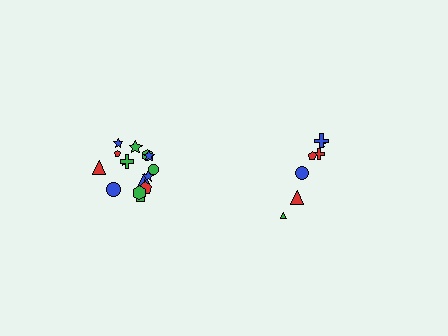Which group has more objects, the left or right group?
The left group.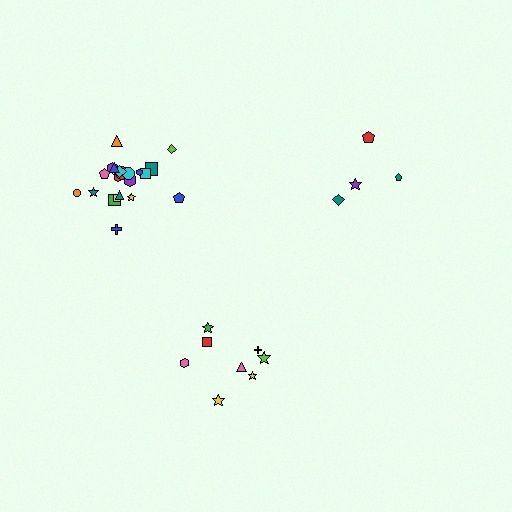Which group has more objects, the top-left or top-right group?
The top-left group.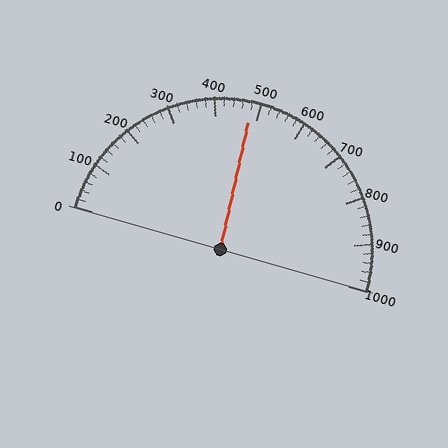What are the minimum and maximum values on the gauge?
The gauge ranges from 0 to 1000.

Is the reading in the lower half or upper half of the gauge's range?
The reading is in the lower half of the range (0 to 1000).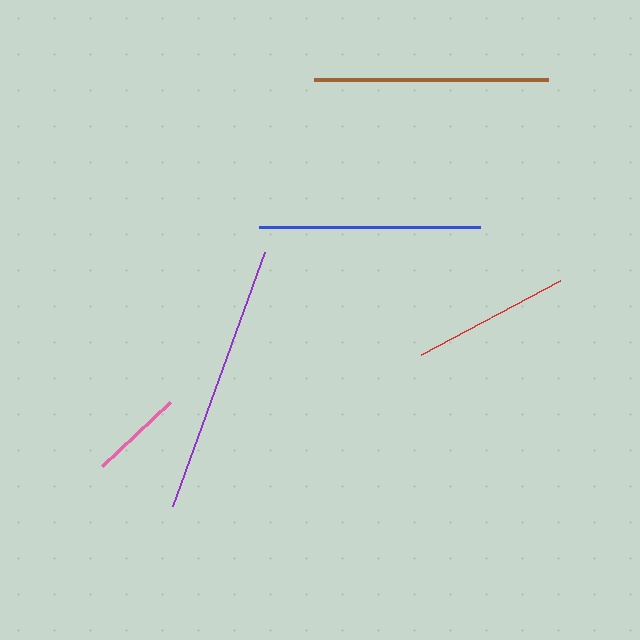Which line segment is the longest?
The purple line is the longest at approximately 270 pixels.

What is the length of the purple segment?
The purple segment is approximately 270 pixels long.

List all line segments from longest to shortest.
From longest to shortest: purple, brown, blue, red, pink.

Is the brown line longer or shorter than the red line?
The brown line is longer than the red line.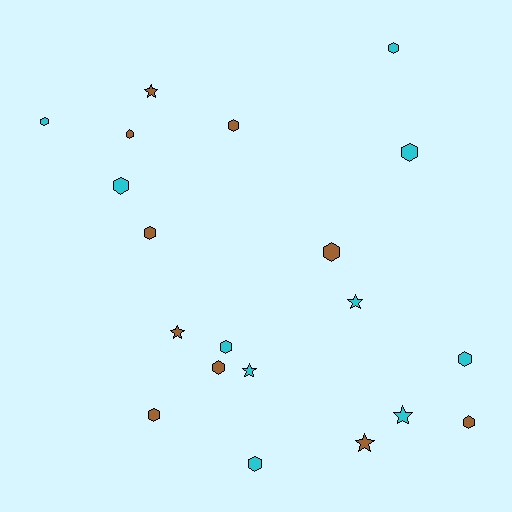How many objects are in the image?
There are 20 objects.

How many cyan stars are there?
There are 3 cyan stars.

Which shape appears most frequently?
Hexagon, with 14 objects.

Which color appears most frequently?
Brown, with 10 objects.